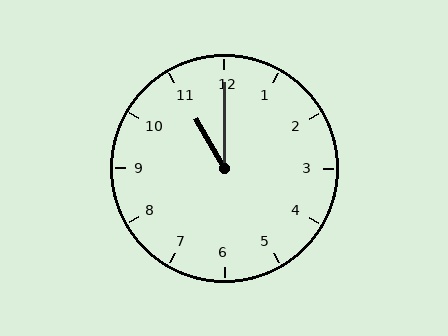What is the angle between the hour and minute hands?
Approximately 30 degrees.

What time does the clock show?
11:00.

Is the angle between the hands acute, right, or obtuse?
It is acute.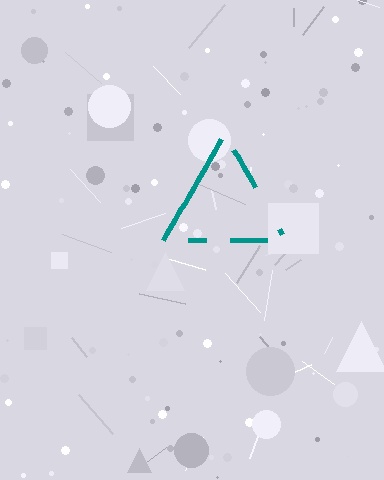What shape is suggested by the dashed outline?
The dashed outline suggests a triangle.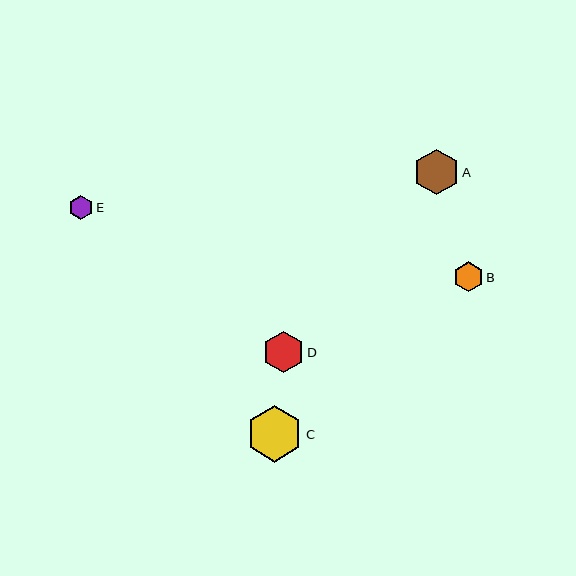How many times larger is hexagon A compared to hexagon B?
Hexagon A is approximately 1.5 times the size of hexagon B.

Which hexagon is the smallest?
Hexagon E is the smallest with a size of approximately 24 pixels.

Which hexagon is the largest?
Hexagon C is the largest with a size of approximately 56 pixels.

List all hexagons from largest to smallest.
From largest to smallest: C, A, D, B, E.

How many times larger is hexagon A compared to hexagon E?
Hexagon A is approximately 1.9 times the size of hexagon E.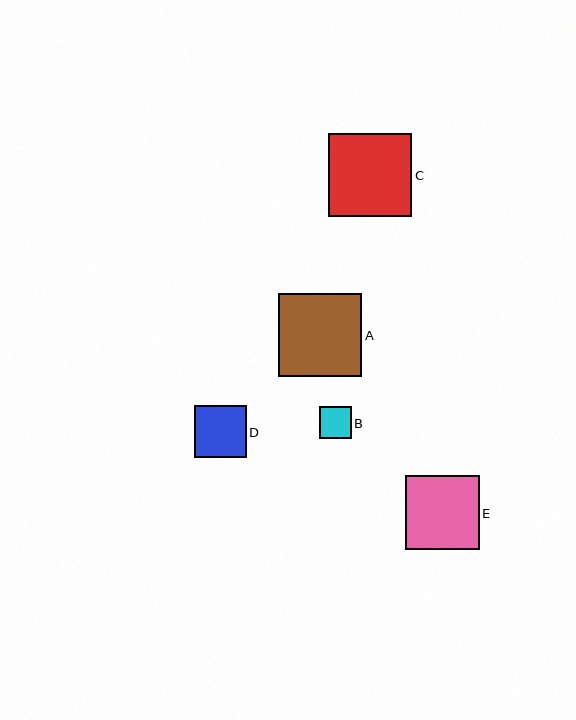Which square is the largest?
Square C is the largest with a size of approximately 84 pixels.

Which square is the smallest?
Square B is the smallest with a size of approximately 32 pixels.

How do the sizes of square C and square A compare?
Square C and square A are approximately the same size.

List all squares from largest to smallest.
From largest to smallest: C, A, E, D, B.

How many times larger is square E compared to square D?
Square E is approximately 1.4 times the size of square D.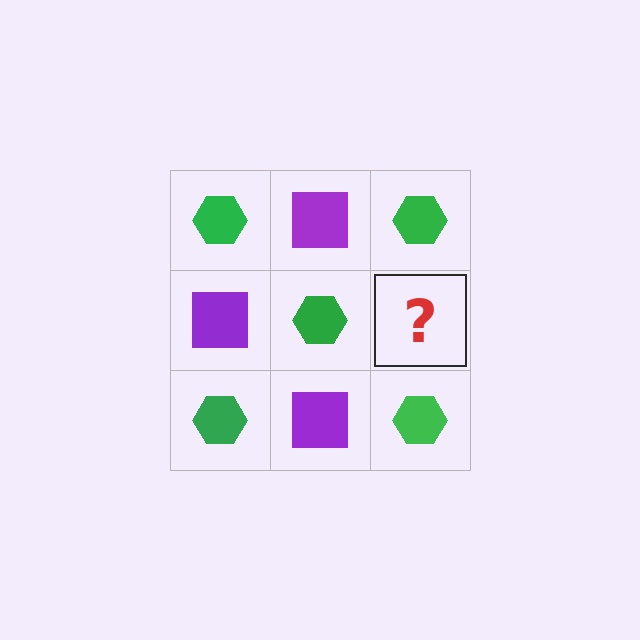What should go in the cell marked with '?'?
The missing cell should contain a purple square.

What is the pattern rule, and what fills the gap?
The rule is that it alternates green hexagon and purple square in a checkerboard pattern. The gap should be filled with a purple square.